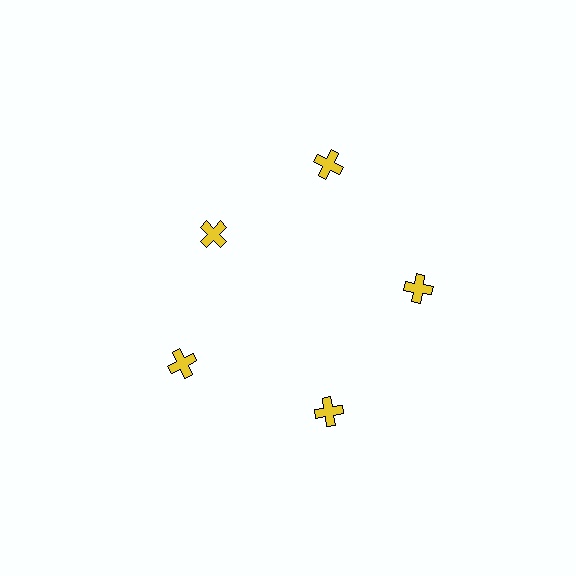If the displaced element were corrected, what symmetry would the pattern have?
It would have 5-fold rotational symmetry — the pattern would map onto itself every 72 degrees.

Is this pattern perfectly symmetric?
No. The 5 yellow crosses are arranged in a ring, but one element near the 10 o'clock position is pulled inward toward the center, breaking the 5-fold rotational symmetry.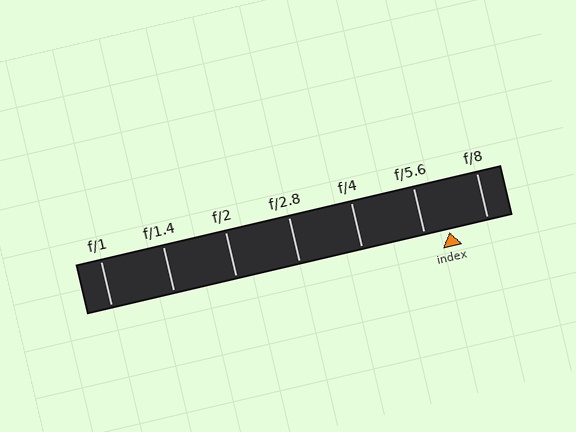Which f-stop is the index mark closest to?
The index mark is closest to f/5.6.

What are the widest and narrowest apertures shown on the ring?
The widest aperture shown is f/1 and the narrowest is f/8.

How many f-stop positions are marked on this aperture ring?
There are 7 f-stop positions marked.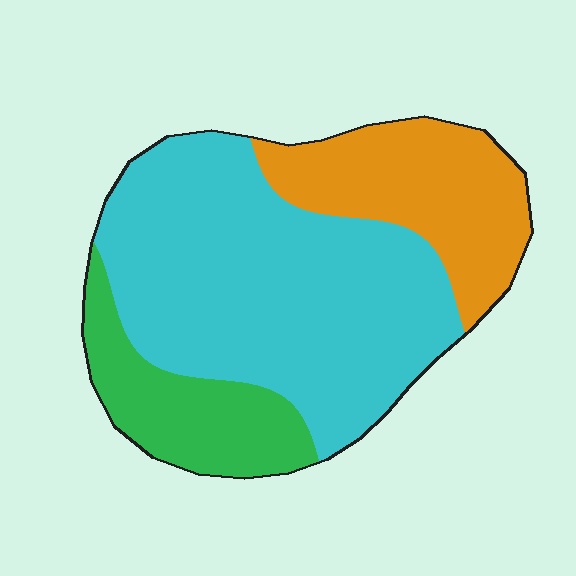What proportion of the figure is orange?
Orange covers 24% of the figure.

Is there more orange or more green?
Orange.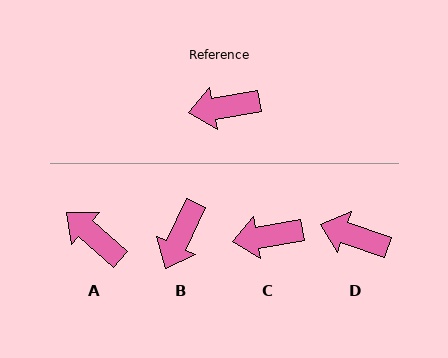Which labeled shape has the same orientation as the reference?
C.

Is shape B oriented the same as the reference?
No, it is off by about 55 degrees.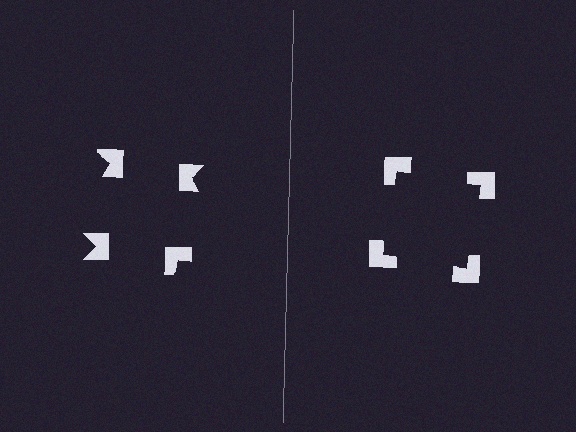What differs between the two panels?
The notched squares are positioned identically on both sides; only the wedge orientations differ. On the right they align to a square; on the left they are misaligned.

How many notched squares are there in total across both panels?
8 — 4 on each side.